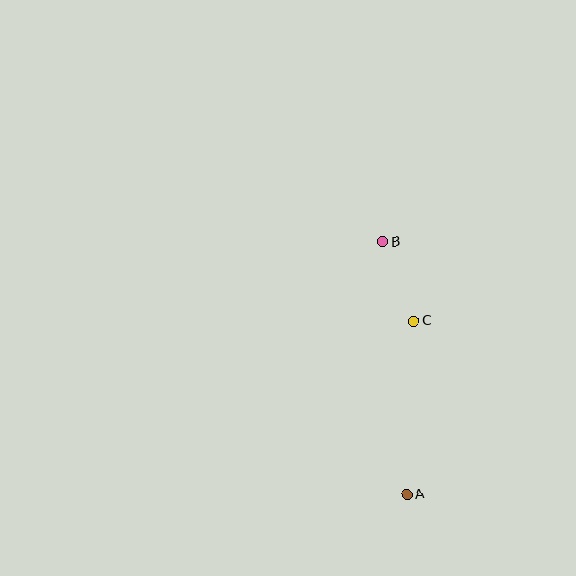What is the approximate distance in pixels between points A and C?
The distance between A and C is approximately 174 pixels.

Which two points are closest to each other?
Points B and C are closest to each other.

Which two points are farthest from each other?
Points A and B are farthest from each other.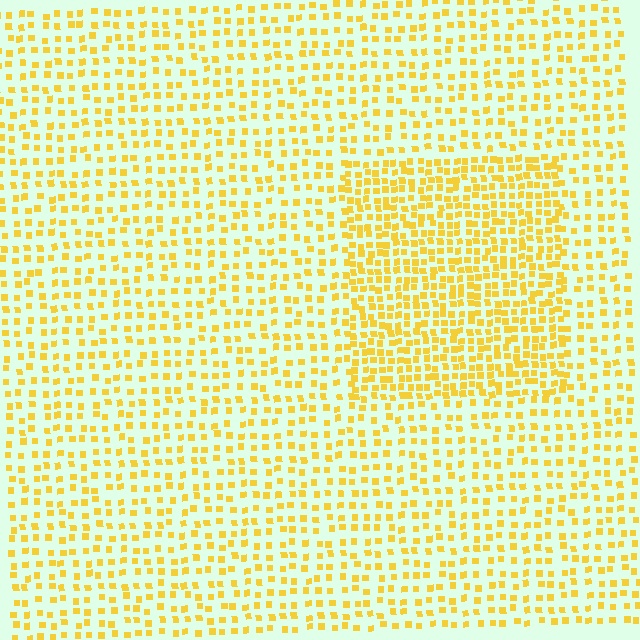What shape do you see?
I see a rectangle.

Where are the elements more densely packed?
The elements are more densely packed inside the rectangle boundary.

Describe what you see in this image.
The image contains small yellow elements arranged at two different densities. A rectangle-shaped region is visible where the elements are more densely packed than the surrounding area.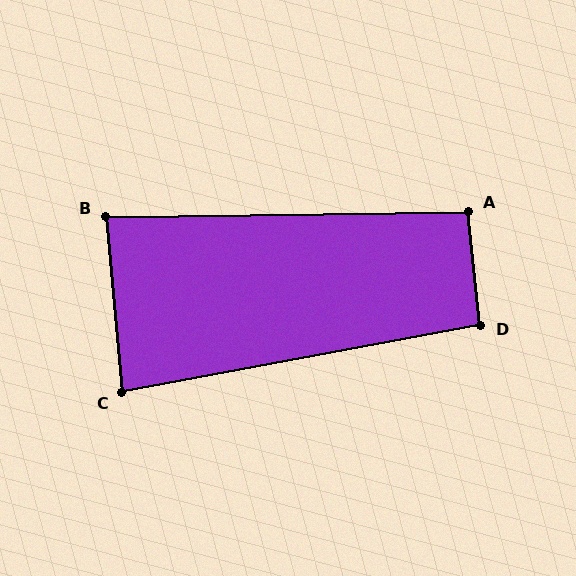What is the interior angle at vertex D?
Approximately 94 degrees (approximately right).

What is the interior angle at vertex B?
Approximately 86 degrees (approximately right).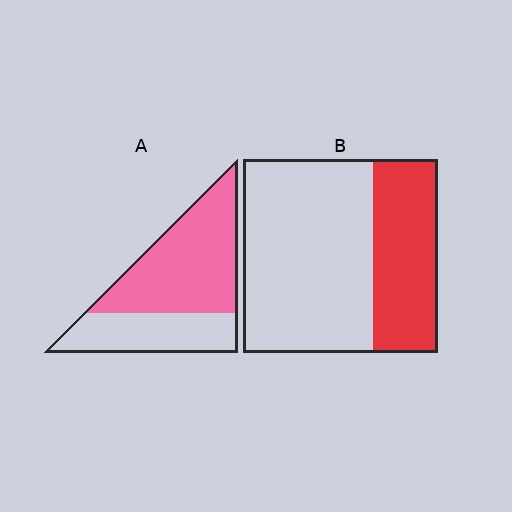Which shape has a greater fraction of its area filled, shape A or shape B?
Shape A.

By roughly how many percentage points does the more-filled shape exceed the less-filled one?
By roughly 30 percentage points (A over B).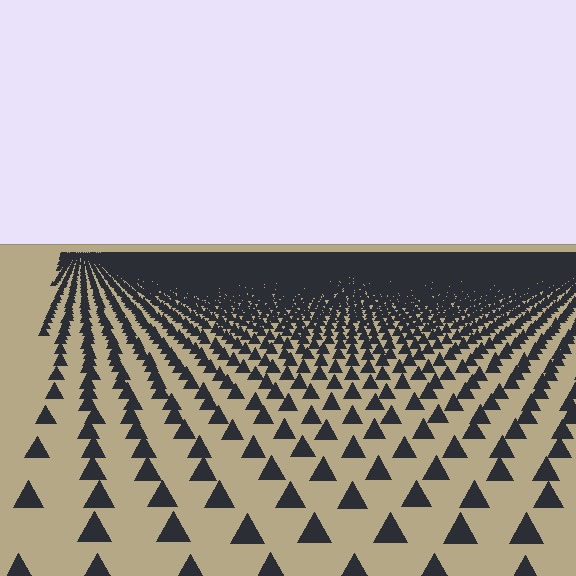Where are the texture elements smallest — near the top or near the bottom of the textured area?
Near the top.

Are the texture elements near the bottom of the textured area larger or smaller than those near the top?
Larger. Near the bottom, elements are closer to the viewer and appear at a bigger on-screen size.